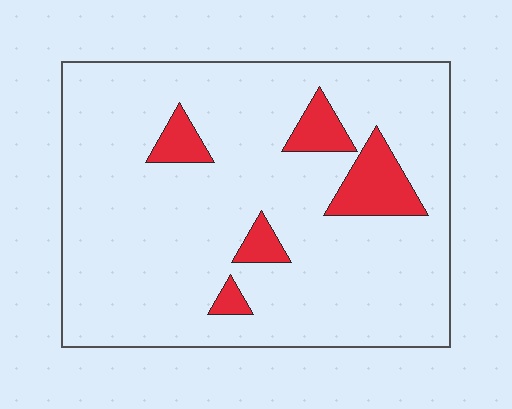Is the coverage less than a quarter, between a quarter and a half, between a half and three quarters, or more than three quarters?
Less than a quarter.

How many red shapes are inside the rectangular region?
5.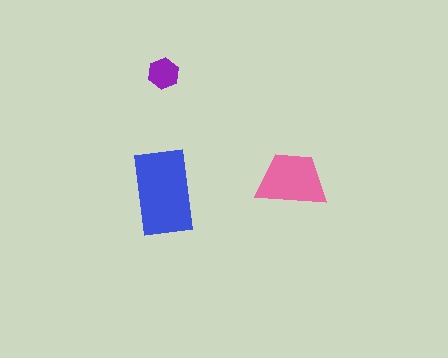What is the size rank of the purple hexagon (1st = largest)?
3rd.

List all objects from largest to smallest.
The blue rectangle, the pink trapezoid, the purple hexagon.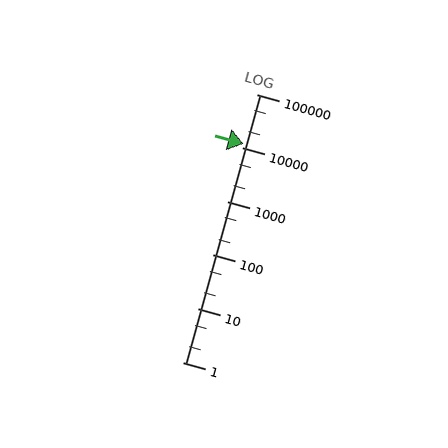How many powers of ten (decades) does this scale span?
The scale spans 5 decades, from 1 to 100000.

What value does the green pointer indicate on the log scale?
The pointer indicates approximately 12000.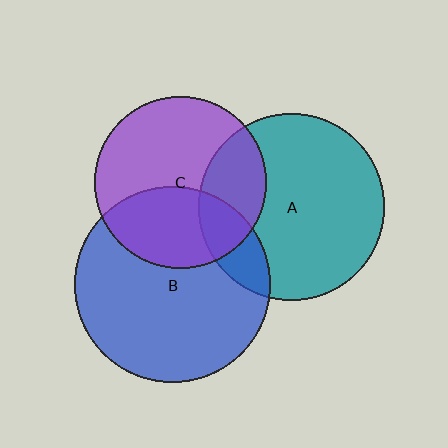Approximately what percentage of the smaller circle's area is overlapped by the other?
Approximately 25%.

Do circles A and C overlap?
Yes.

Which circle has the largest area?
Circle B (blue).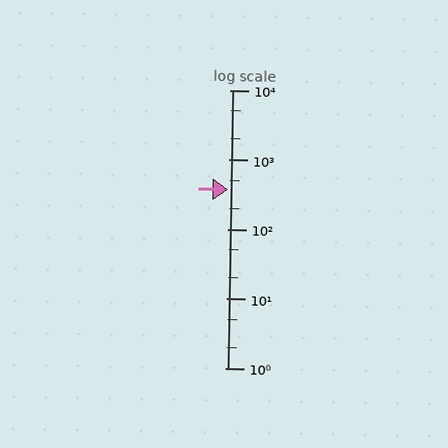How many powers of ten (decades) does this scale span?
The scale spans 4 decades, from 1 to 10000.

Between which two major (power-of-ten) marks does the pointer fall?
The pointer is between 100 and 1000.